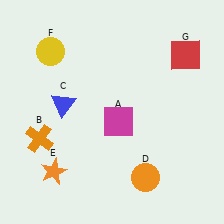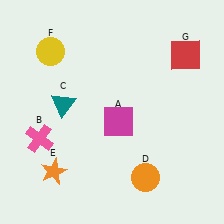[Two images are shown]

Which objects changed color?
B changed from orange to pink. C changed from blue to teal.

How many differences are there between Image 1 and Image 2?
There are 2 differences between the two images.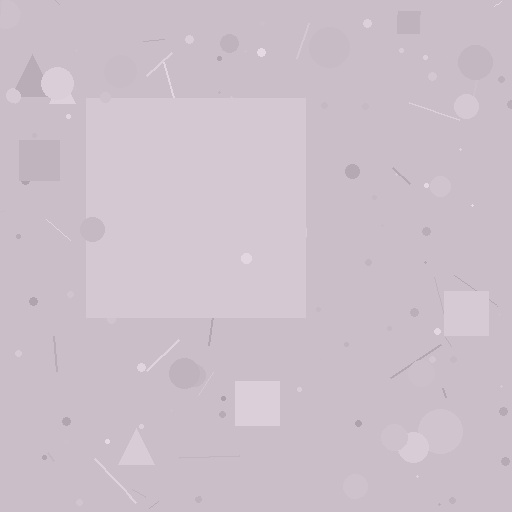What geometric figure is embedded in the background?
A square is embedded in the background.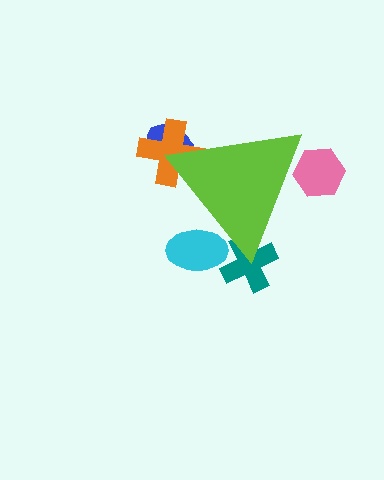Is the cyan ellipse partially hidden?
Yes, the cyan ellipse is partially hidden behind the lime triangle.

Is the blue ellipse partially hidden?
Yes, the blue ellipse is partially hidden behind the lime triangle.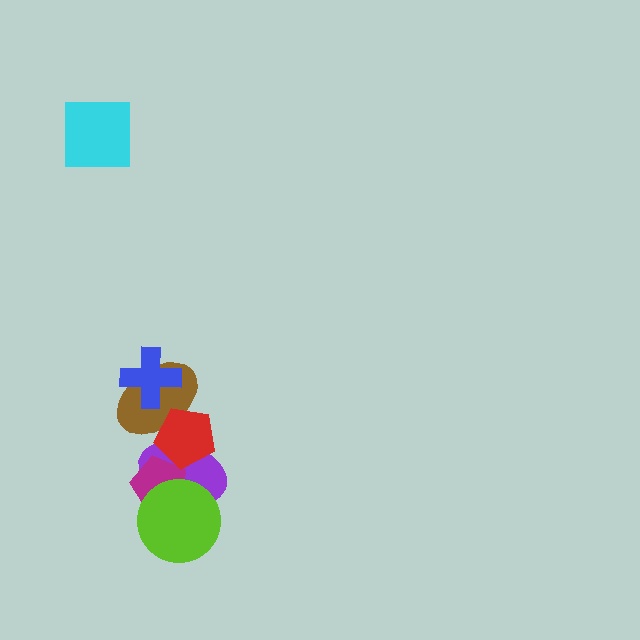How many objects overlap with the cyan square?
0 objects overlap with the cyan square.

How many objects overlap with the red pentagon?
3 objects overlap with the red pentagon.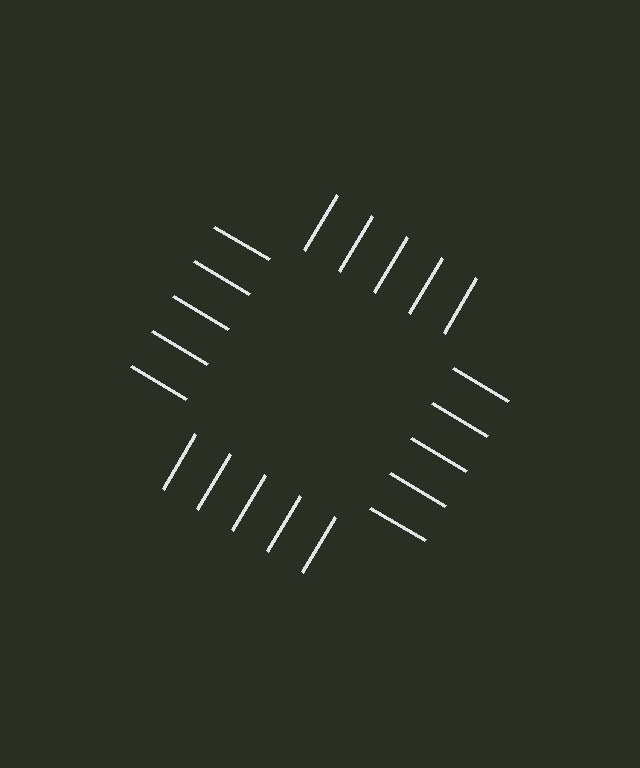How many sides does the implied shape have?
4 sides — the line-ends trace a square.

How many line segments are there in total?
20 — 5 along each of the 4 edges.